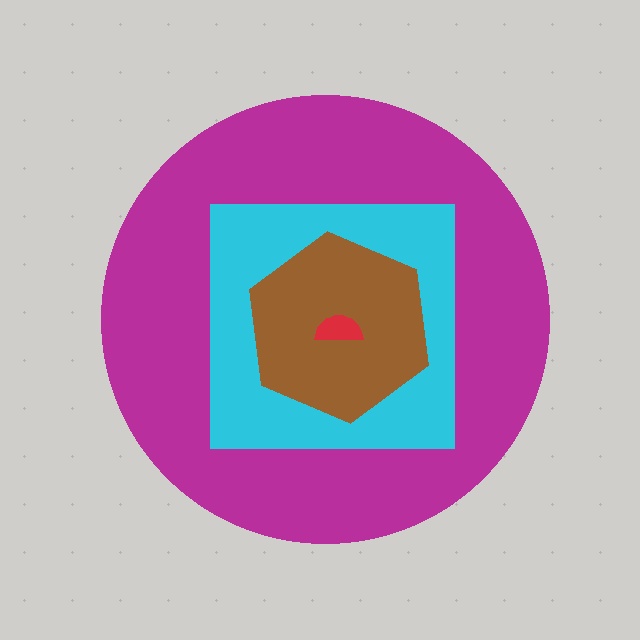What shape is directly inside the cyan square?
The brown hexagon.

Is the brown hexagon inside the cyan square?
Yes.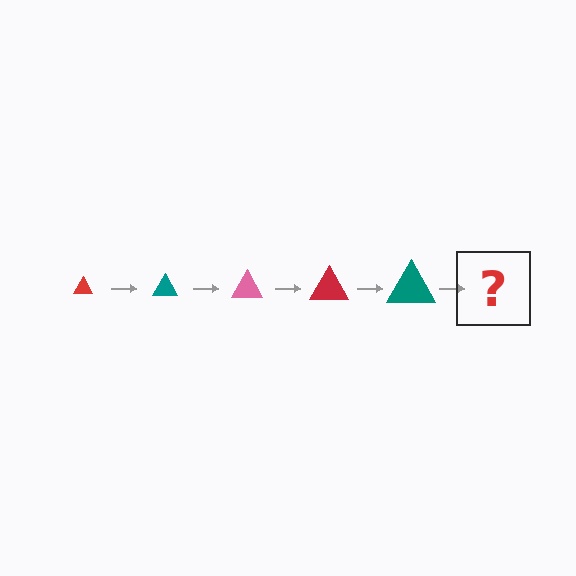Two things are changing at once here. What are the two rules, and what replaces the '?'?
The two rules are that the triangle grows larger each step and the color cycles through red, teal, and pink. The '?' should be a pink triangle, larger than the previous one.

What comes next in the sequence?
The next element should be a pink triangle, larger than the previous one.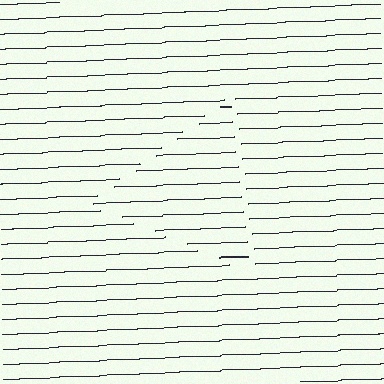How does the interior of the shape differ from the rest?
The interior of the shape contains the same grating, shifted by half a period — the contour is defined by the phase discontinuity where line-ends from the inner and outer gratings abut.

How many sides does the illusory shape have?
3 sides — the line-ends trace a triangle.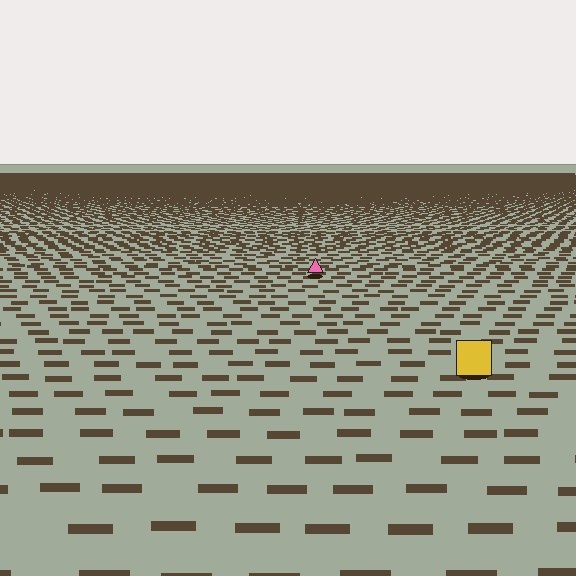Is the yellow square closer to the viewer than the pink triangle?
Yes. The yellow square is closer — you can tell from the texture gradient: the ground texture is coarser near it.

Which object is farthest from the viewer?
The pink triangle is farthest from the viewer. It appears smaller and the ground texture around it is denser.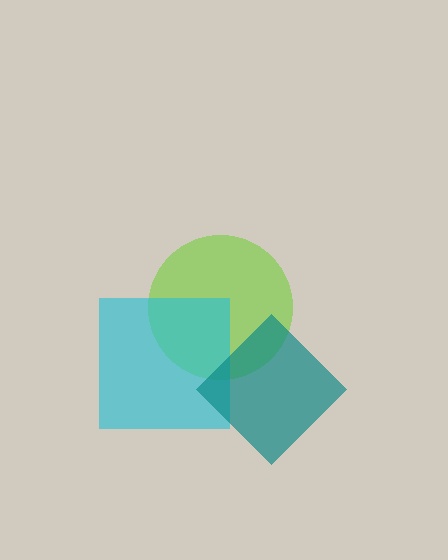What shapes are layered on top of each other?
The layered shapes are: a lime circle, a cyan square, a teal diamond.